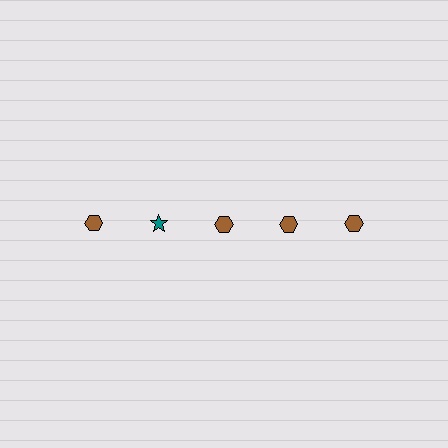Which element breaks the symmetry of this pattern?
The teal star in the top row, second from left column breaks the symmetry. All other shapes are brown hexagons.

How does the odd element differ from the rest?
It differs in both color (teal instead of brown) and shape (star instead of hexagon).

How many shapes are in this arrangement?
There are 5 shapes arranged in a grid pattern.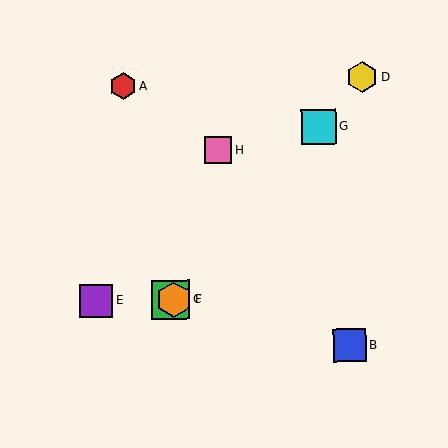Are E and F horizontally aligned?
Yes, both are at y≈301.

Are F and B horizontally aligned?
No, F is at y≈300 and B is at y≈346.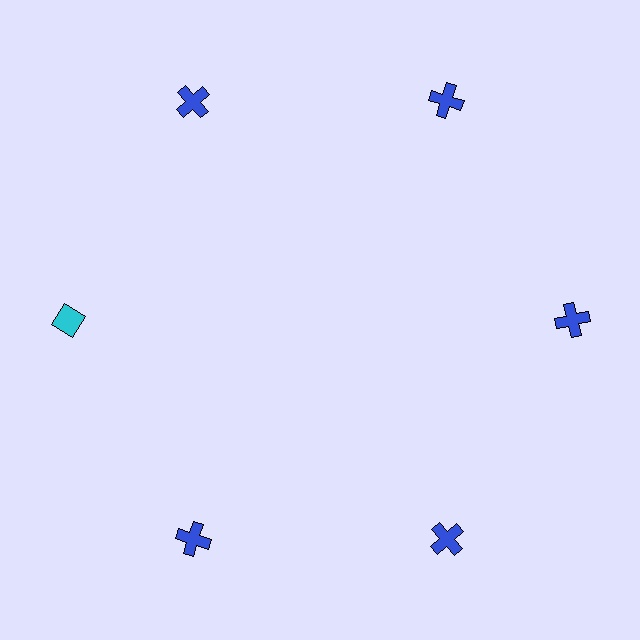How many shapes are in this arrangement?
There are 6 shapes arranged in a ring pattern.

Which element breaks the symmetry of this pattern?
The cyan diamond at roughly the 9 o'clock position breaks the symmetry. All other shapes are blue crosses.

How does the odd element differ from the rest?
It differs in both color (cyan instead of blue) and shape (diamond instead of cross).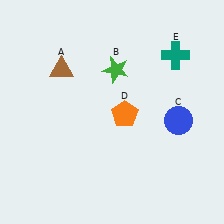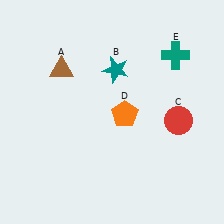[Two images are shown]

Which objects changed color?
B changed from green to teal. C changed from blue to red.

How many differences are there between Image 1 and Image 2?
There are 2 differences between the two images.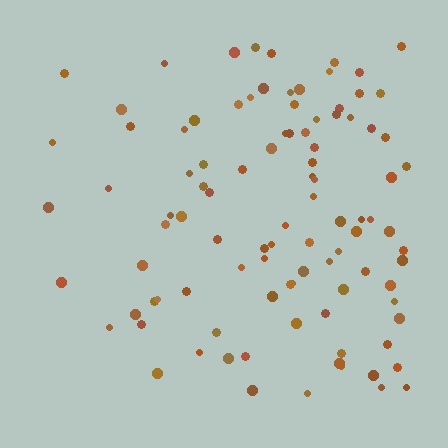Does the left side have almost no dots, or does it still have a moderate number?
Still a moderate number, just noticeably fewer than the right.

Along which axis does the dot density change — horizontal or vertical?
Horizontal.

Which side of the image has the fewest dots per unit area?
The left.